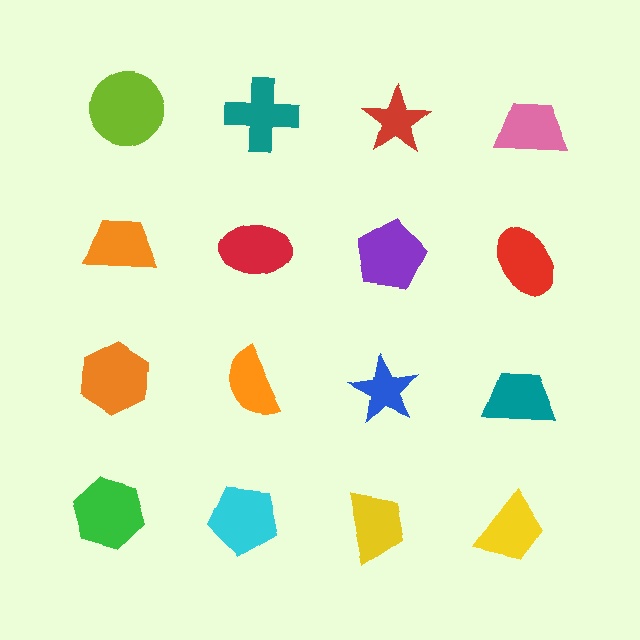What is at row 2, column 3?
A purple pentagon.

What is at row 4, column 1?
A green hexagon.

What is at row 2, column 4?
A red ellipse.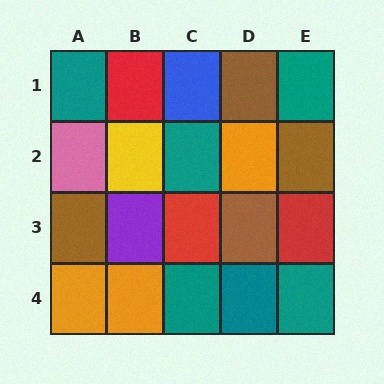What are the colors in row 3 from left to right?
Brown, purple, red, brown, red.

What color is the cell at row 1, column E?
Teal.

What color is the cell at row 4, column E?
Teal.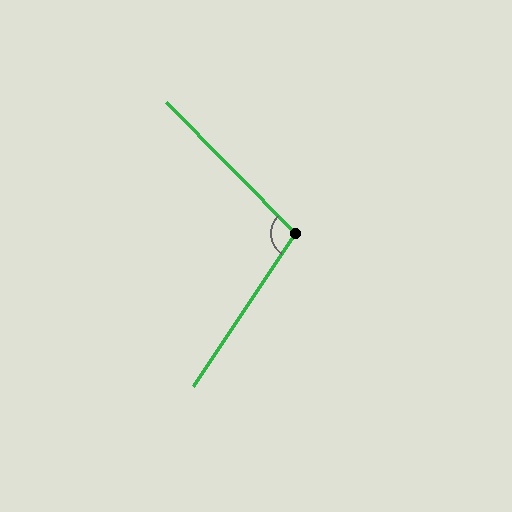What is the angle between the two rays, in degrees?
Approximately 102 degrees.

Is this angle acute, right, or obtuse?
It is obtuse.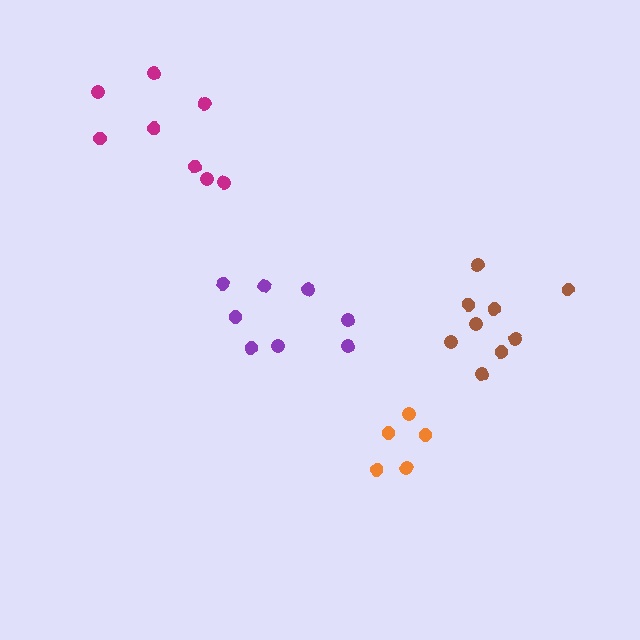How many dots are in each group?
Group 1: 8 dots, Group 2: 8 dots, Group 3: 5 dots, Group 4: 9 dots (30 total).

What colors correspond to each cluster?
The clusters are colored: magenta, purple, orange, brown.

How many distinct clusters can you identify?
There are 4 distinct clusters.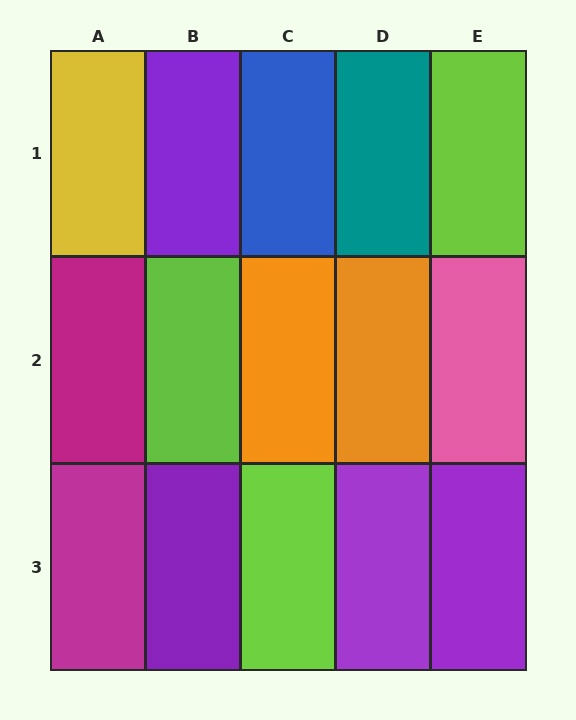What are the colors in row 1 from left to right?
Yellow, purple, blue, teal, lime.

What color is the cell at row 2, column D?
Orange.